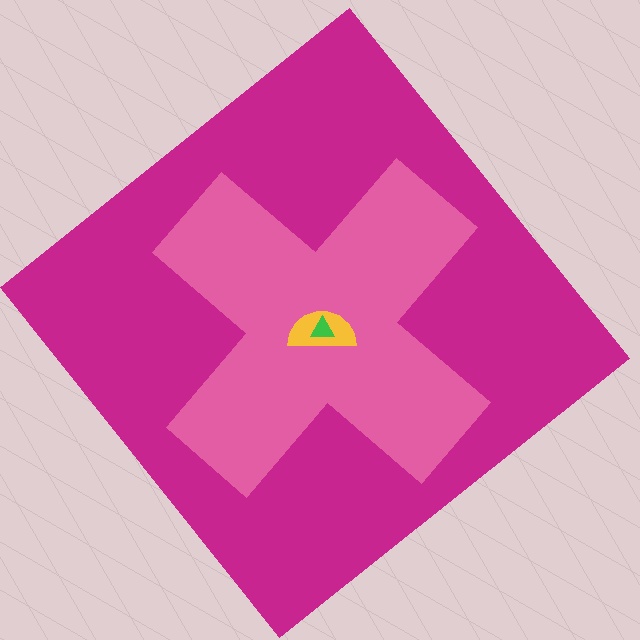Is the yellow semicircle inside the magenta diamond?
Yes.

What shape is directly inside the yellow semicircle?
The green triangle.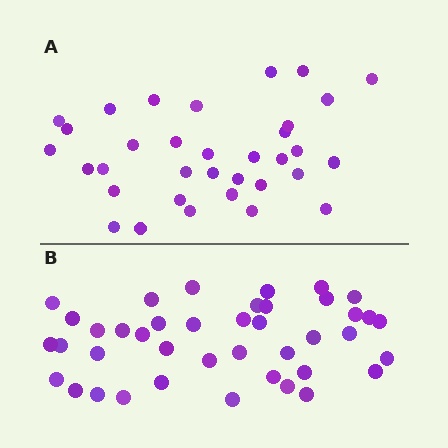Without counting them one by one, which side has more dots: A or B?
Region B (the bottom region) has more dots.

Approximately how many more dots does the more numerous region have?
Region B has roughly 8 or so more dots than region A.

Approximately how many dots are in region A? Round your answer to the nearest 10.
About 30 dots. (The exact count is 34, which rounds to 30.)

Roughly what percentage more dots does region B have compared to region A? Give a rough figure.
About 20% more.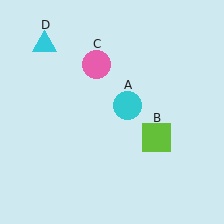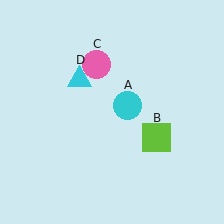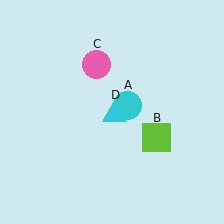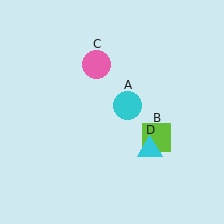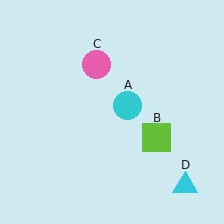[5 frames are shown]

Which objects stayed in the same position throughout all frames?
Cyan circle (object A) and lime square (object B) and pink circle (object C) remained stationary.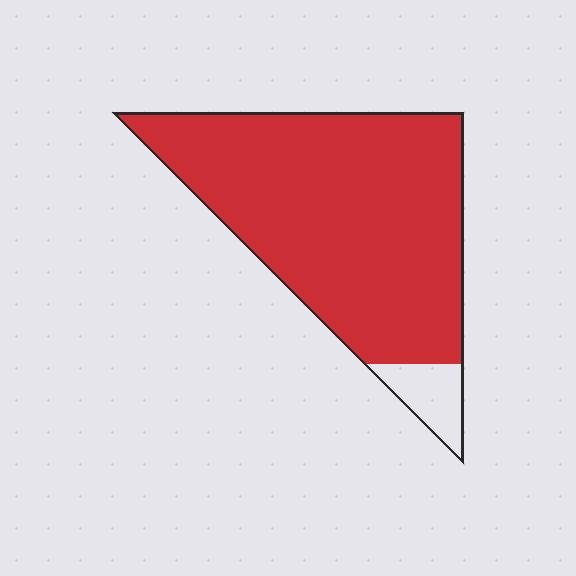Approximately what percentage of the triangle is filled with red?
Approximately 90%.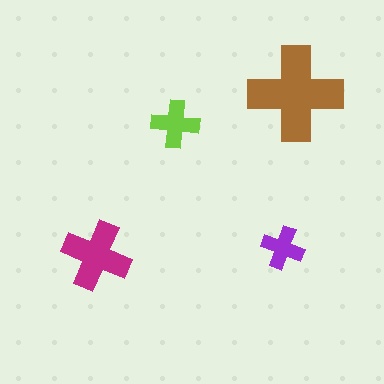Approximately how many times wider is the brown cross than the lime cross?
About 2 times wider.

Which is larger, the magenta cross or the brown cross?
The brown one.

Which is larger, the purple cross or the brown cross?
The brown one.